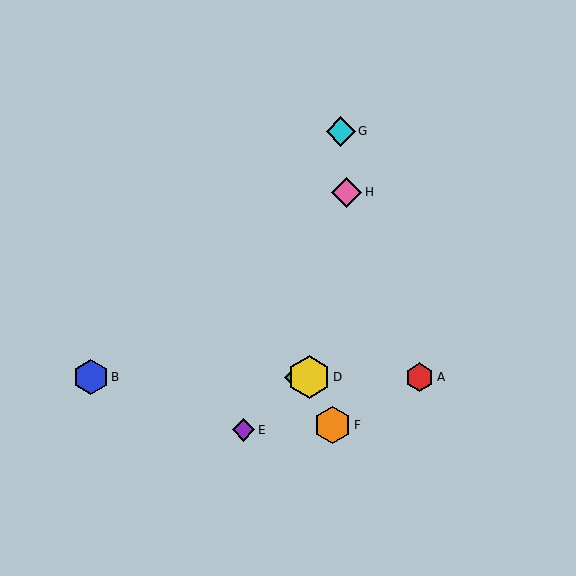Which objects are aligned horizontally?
Objects A, B, C, D are aligned horizontally.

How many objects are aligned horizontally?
4 objects (A, B, C, D) are aligned horizontally.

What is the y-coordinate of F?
Object F is at y≈425.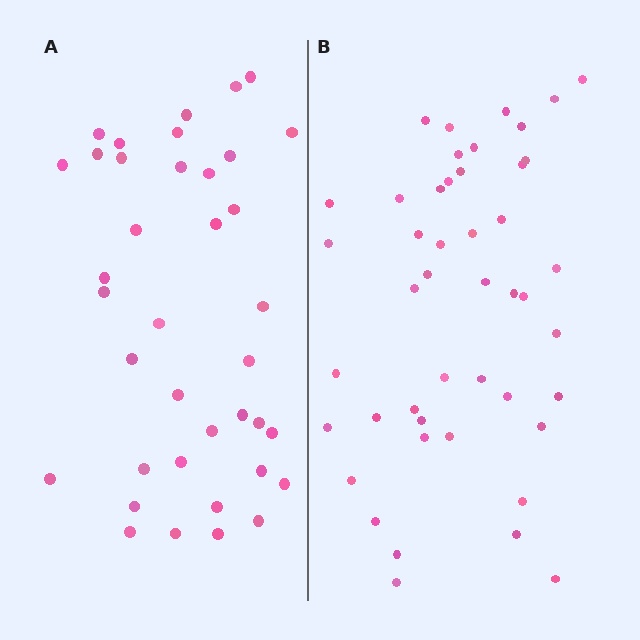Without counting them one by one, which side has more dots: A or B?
Region B (the right region) has more dots.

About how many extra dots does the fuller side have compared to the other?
Region B has roughly 8 or so more dots than region A.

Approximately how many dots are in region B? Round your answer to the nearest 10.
About 50 dots. (The exact count is 46, which rounds to 50.)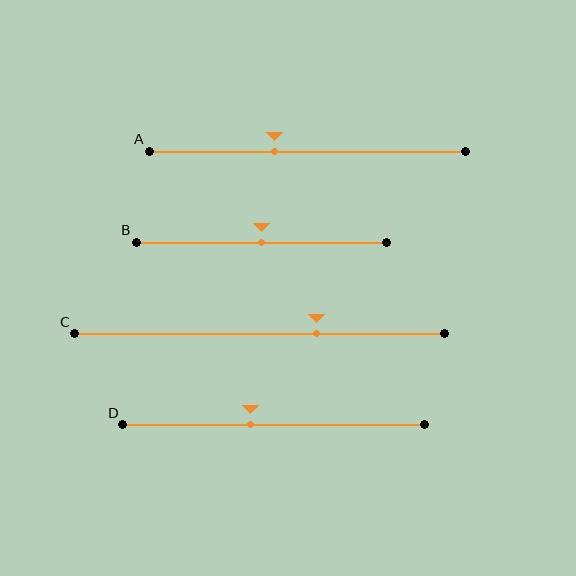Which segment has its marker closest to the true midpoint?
Segment B has its marker closest to the true midpoint.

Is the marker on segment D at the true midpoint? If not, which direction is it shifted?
No, the marker on segment D is shifted to the left by about 8% of the segment length.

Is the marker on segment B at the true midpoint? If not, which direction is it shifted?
Yes, the marker on segment B is at the true midpoint.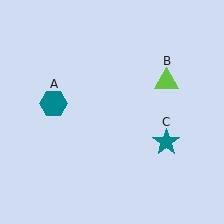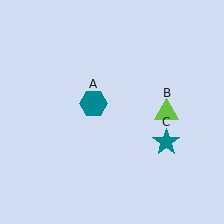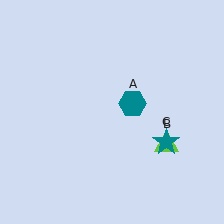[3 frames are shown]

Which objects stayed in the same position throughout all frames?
Teal star (object C) remained stationary.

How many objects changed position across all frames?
2 objects changed position: teal hexagon (object A), lime triangle (object B).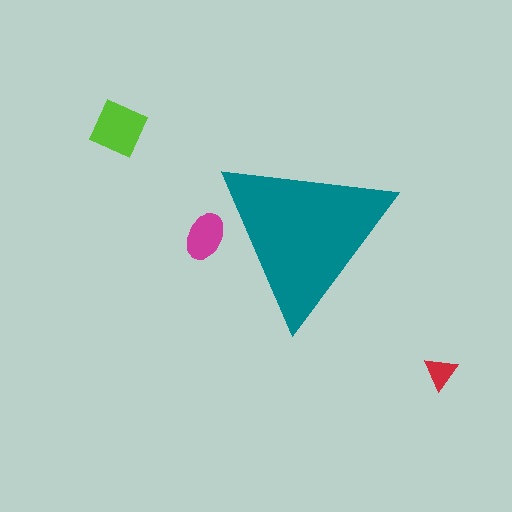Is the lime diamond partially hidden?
No, the lime diamond is fully visible.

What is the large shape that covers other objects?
A teal triangle.